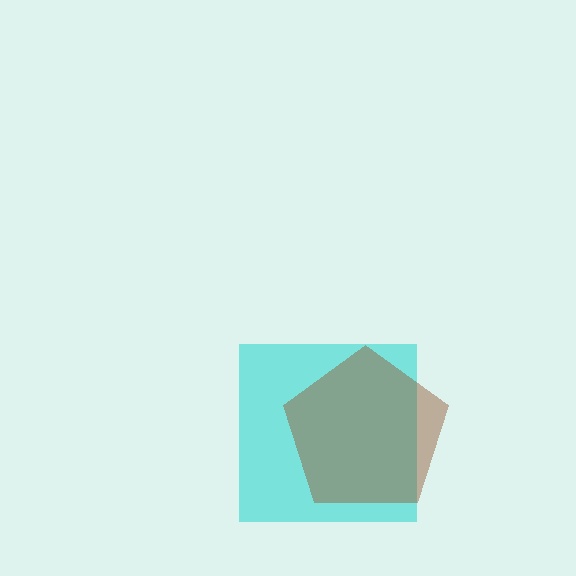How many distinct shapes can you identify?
There are 2 distinct shapes: a cyan square, a brown pentagon.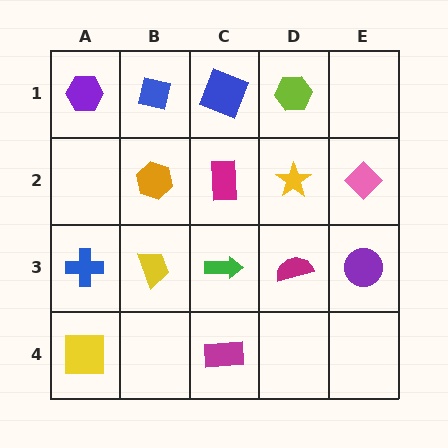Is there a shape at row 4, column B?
No, that cell is empty.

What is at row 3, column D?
A magenta semicircle.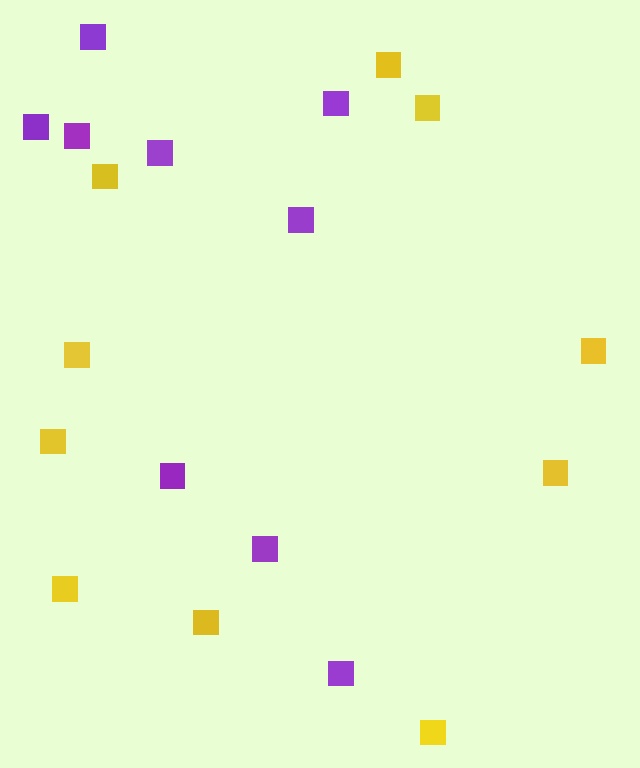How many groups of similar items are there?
There are 2 groups: one group of purple squares (9) and one group of yellow squares (10).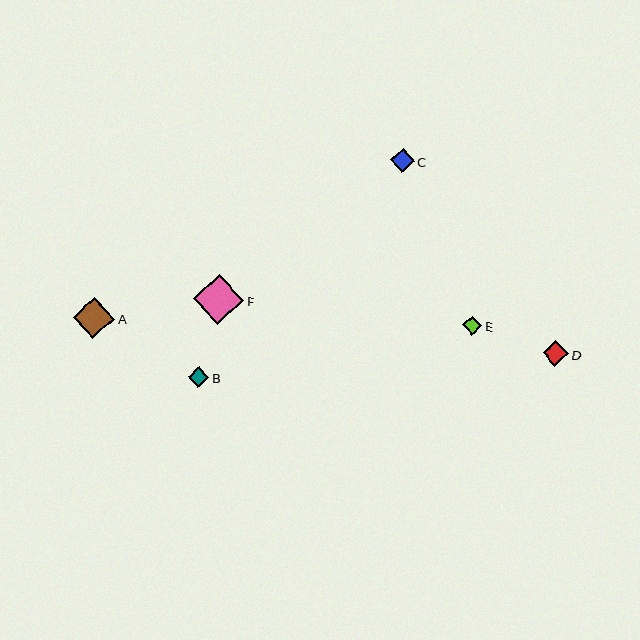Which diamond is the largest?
Diamond F is the largest with a size of approximately 50 pixels.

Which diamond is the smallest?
Diamond E is the smallest with a size of approximately 19 pixels.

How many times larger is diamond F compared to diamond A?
Diamond F is approximately 1.2 times the size of diamond A.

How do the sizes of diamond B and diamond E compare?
Diamond B and diamond E are approximately the same size.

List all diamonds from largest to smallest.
From largest to smallest: F, A, D, C, B, E.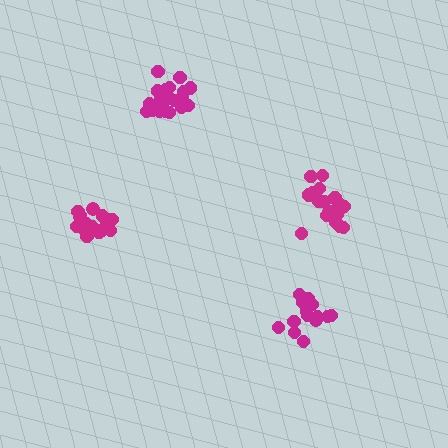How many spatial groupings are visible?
There are 4 spatial groupings.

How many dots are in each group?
Group 1: 21 dots, Group 2: 19 dots, Group 3: 15 dots, Group 4: 20 dots (75 total).